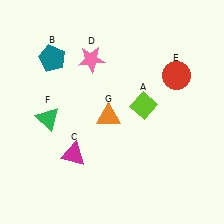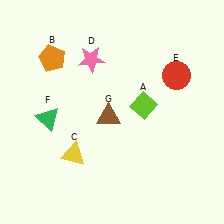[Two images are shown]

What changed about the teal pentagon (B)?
In Image 1, B is teal. In Image 2, it changed to orange.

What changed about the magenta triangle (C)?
In Image 1, C is magenta. In Image 2, it changed to yellow.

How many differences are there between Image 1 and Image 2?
There are 3 differences between the two images.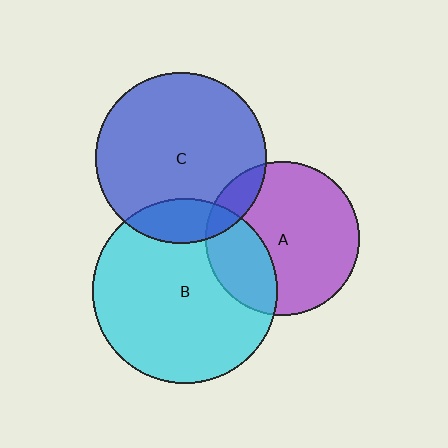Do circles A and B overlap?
Yes.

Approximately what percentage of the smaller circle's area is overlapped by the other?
Approximately 30%.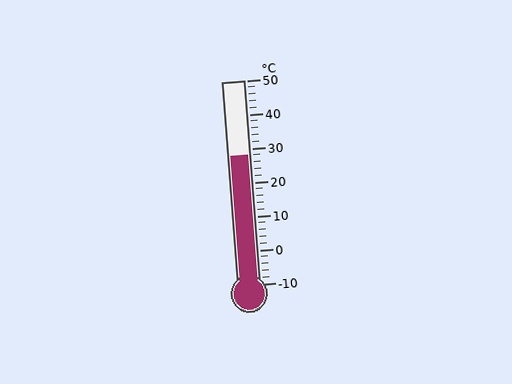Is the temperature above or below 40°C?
The temperature is below 40°C.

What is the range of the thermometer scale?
The thermometer scale ranges from -10°C to 50°C.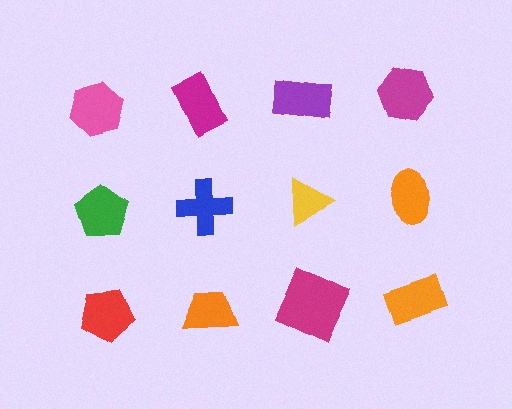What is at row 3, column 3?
A magenta square.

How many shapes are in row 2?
4 shapes.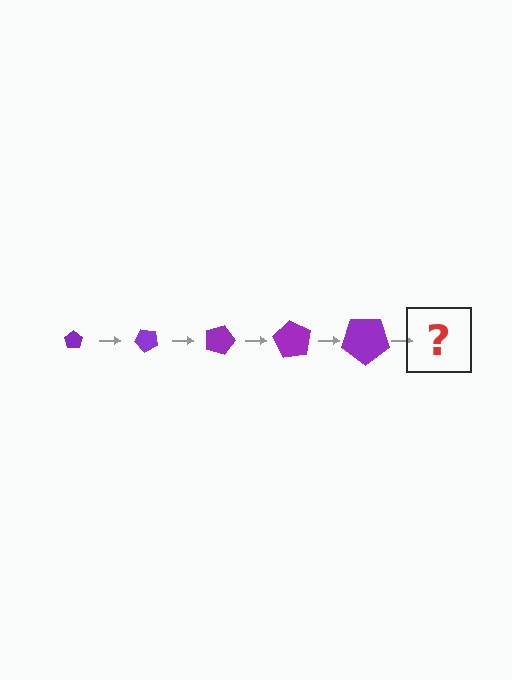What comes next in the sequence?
The next element should be a pentagon, larger than the previous one and rotated 225 degrees from the start.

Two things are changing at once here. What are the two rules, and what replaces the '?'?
The two rules are that the pentagon grows larger each step and it rotates 45 degrees each step. The '?' should be a pentagon, larger than the previous one and rotated 225 degrees from the start.